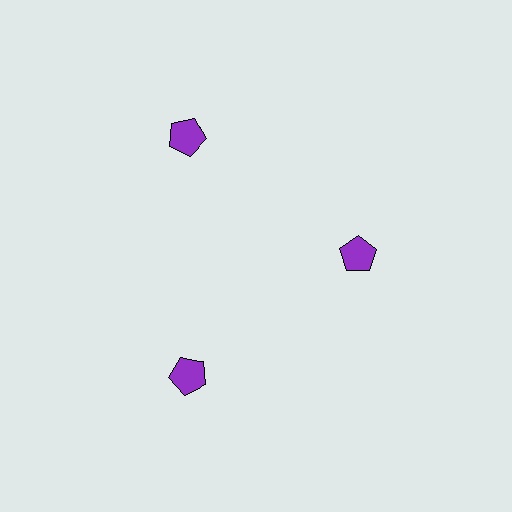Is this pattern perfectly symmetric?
No. The 3 purple pentagons are arranged in a ring, but one element near the 3 o'clock position is pulled inward toward the center, breaking the 3-fold rotational symmetry.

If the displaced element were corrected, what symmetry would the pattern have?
It would have 3-fold rotational symmetry — the pattern would map onto itself every 120 degrees.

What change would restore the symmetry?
The symmetry would be restored by moving it outward, back onto the ring so that all 3 pentagons sit at equal angles and equal distance from the center.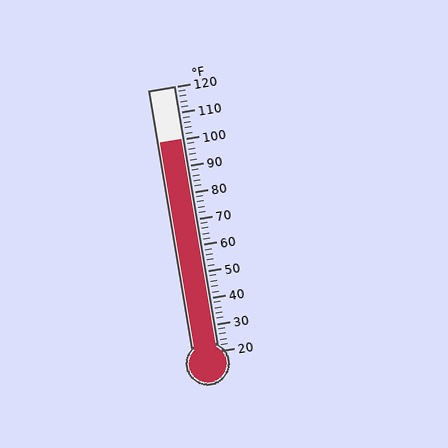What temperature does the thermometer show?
The thermometer shows approximately 100°F.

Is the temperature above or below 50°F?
The temperature is above 50°F.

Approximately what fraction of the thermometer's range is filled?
The thermometer is filled to approximately 80% of its range.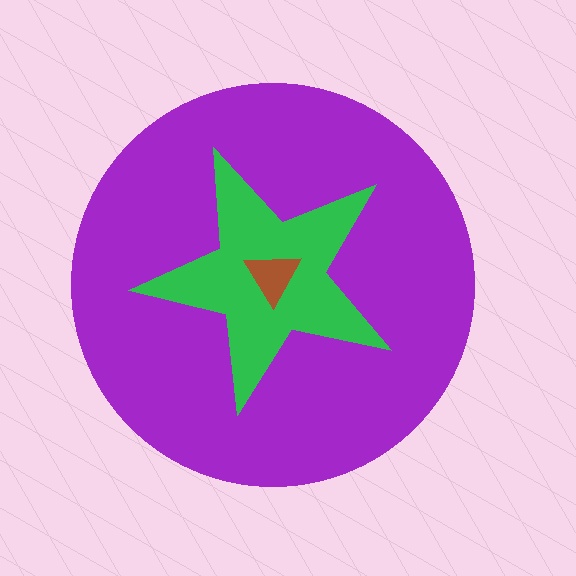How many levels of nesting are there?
3.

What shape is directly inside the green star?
The brown triangle.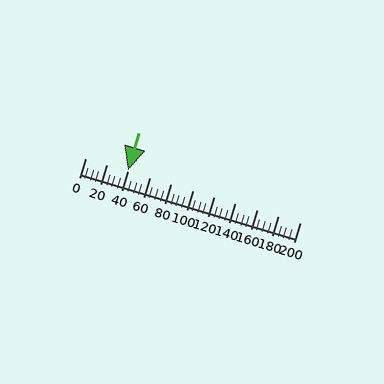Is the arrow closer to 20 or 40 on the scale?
The arrow is closer to 40.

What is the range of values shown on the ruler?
The ruler shows values from 0 to 200.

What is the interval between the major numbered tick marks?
The major tick marks are spaced 20 units apart.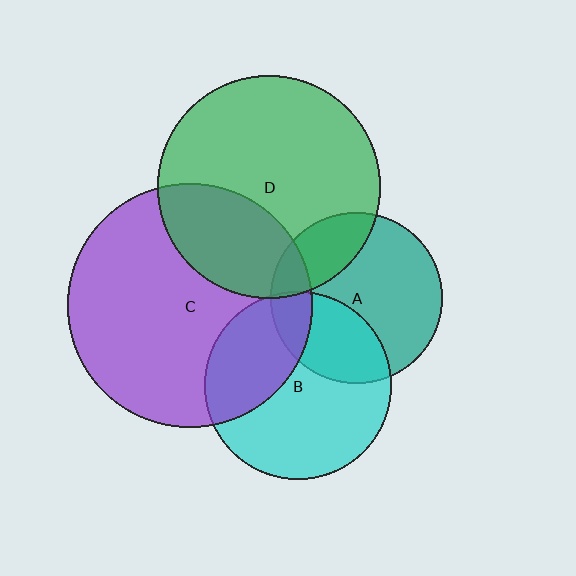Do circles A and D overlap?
Yes.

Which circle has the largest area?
Circle C (purple).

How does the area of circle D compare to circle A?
Approximately 1.7 times.